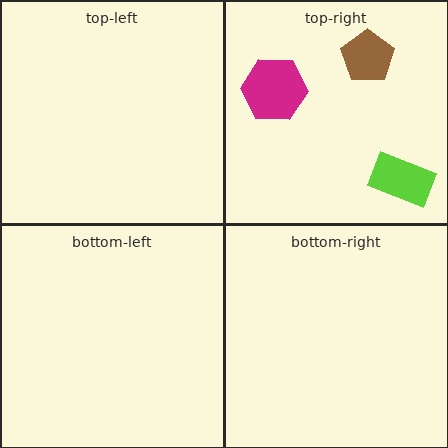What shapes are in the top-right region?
The magenta hexagon, the lime rectangle, the brown pentagon.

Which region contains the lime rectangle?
The top-right region.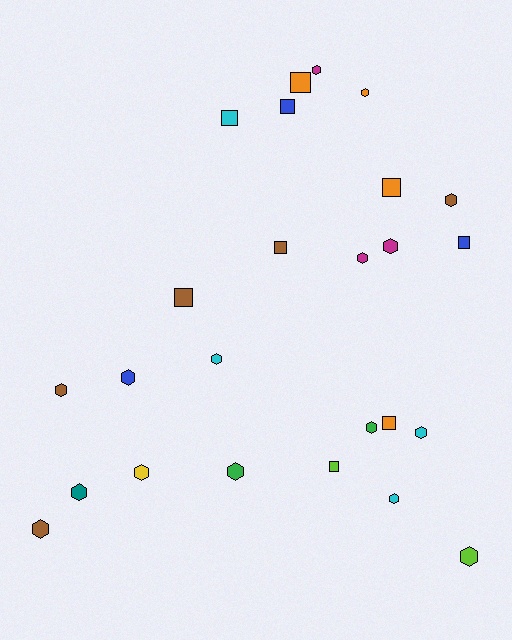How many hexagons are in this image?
There are 16 hexagons.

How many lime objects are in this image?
There are 2 lime objects.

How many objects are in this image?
There are 25 objects.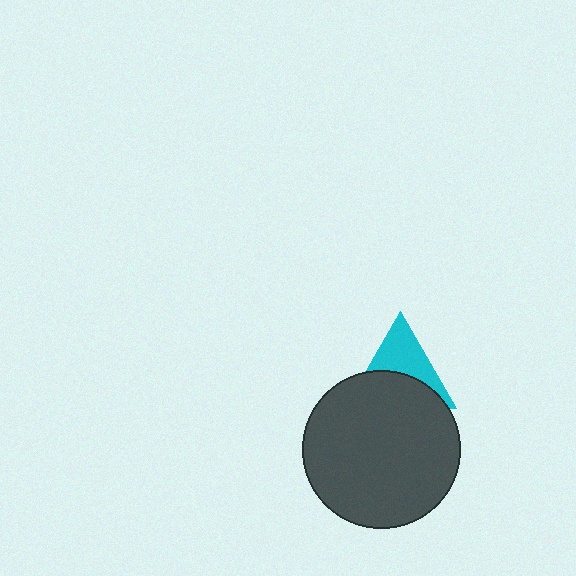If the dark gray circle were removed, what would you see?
You would see the complete cyan triangle.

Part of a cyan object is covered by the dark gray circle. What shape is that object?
It is a triangle.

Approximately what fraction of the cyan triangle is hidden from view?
Roughly 53% of the cyan triangle is hidden behind the dark gray circle.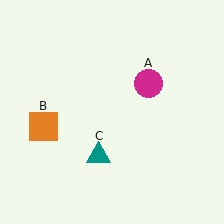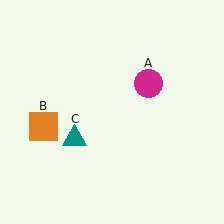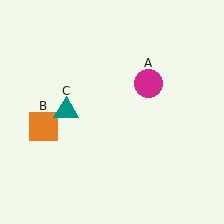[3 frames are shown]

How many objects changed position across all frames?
1 object changed position: teal triangle (object C).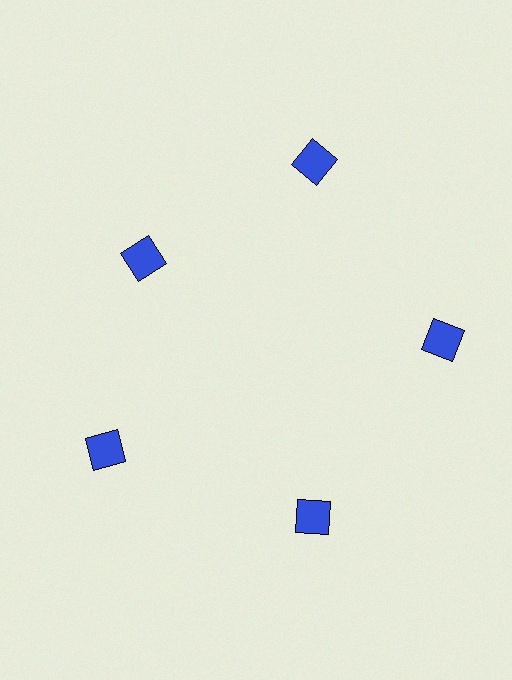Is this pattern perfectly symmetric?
No. The 5 blue squares are arranged in a ring, but one element near the 10 o'clock position is pulled inward toward the center, breaking the 5-fold rotational symmetry.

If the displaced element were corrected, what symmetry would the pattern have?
It would have 5-fold rotational symmetry — the pattern would map onto itself every 72 degrees.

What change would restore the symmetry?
The symmetry would be restored by moving it outward, back onto the ring so that all 5 squares sit at equal angles and equal distance from the center.